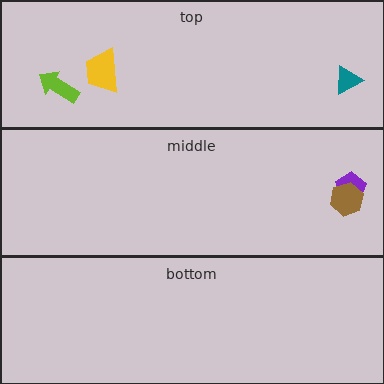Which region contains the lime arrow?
The top region.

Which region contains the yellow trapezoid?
The top region.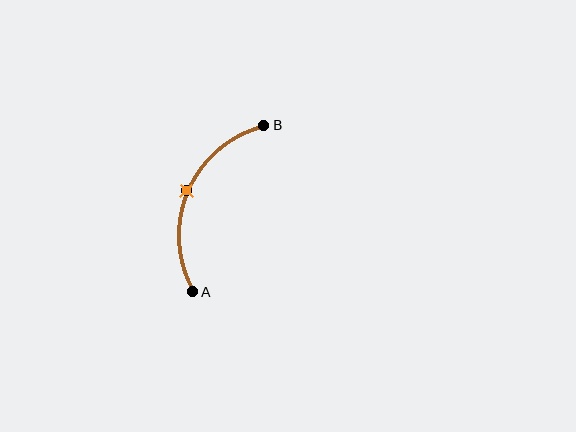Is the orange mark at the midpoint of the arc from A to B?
Yes. The orange mark lies on the arc at equal arc-length from both A and B — it is the arc midpoint.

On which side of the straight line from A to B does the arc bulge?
The arc bulges to the left of the straight line connecting A and B.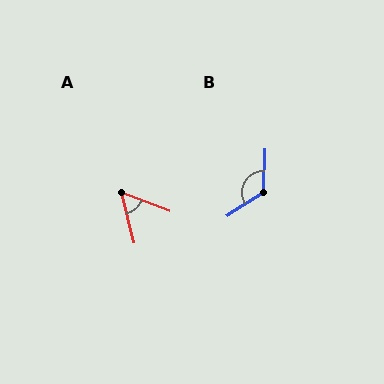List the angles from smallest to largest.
A (55°), B (126°).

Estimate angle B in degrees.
Approximately 126 degrees.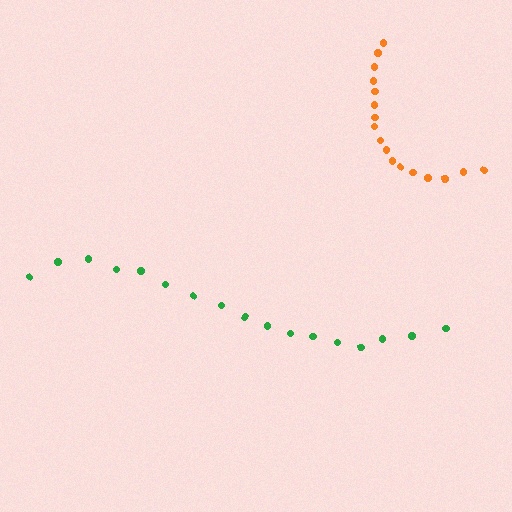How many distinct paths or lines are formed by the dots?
There are 2 distinct paths.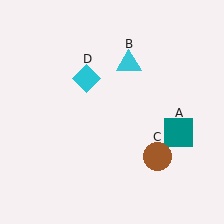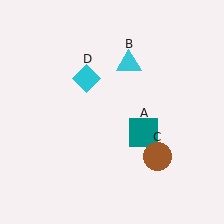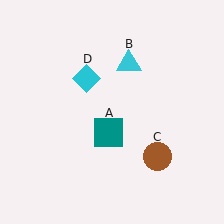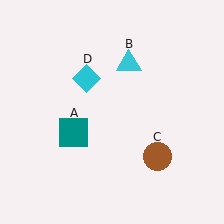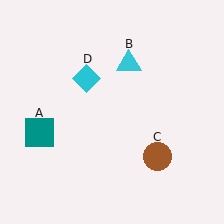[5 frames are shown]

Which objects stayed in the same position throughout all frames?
Cyan triangle (object B) and brown circle (object C) and cyan diamond (object D) remained stationary.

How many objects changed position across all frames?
1 object changed position: teal square (object A).